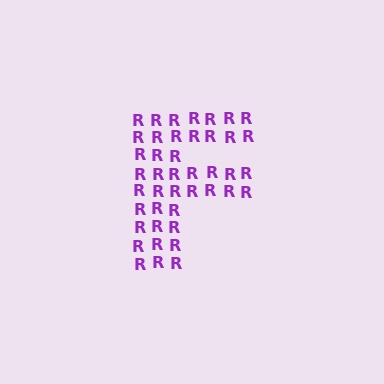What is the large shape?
The large shape is the letter F.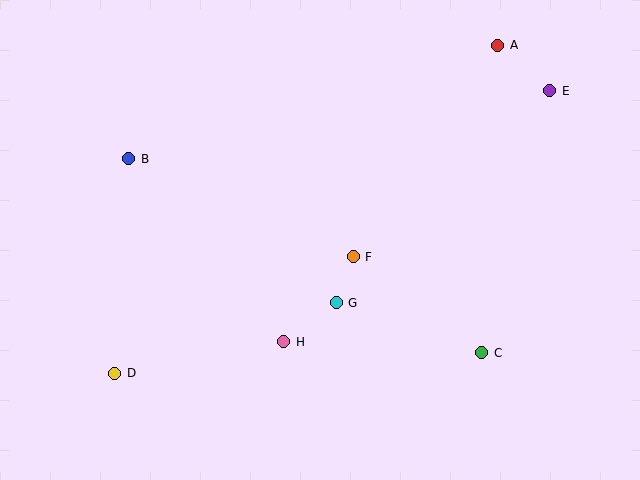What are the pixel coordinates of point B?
Point B is at (129, 159).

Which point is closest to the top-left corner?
Point B is closest to the top-left corner.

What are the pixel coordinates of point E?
Point E is at (550, 91).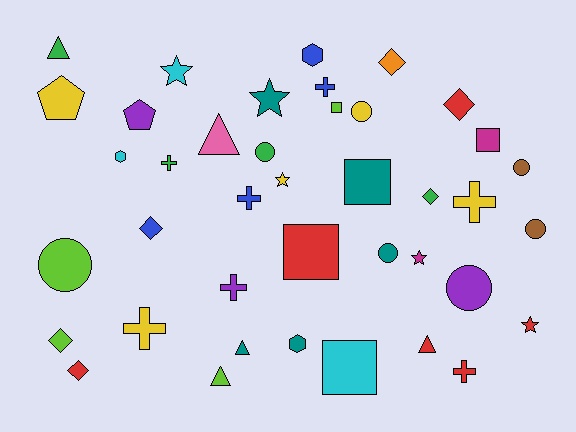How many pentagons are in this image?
There are 2 pentagons.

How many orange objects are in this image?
There is 1 orange object.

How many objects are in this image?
There are 40 objects.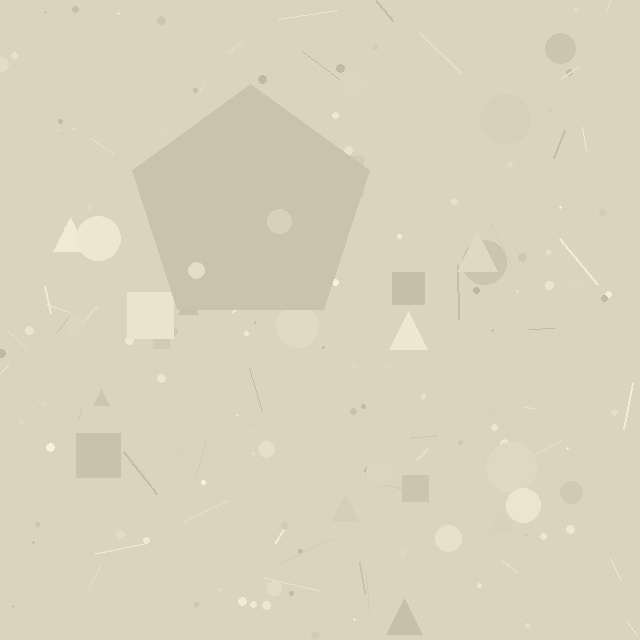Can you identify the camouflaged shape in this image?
The camouflaged shape is a pentagon.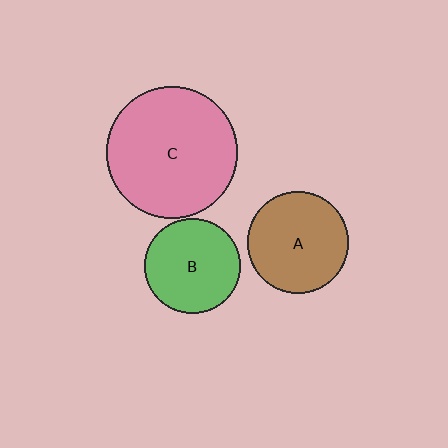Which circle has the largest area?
Circle C (pink).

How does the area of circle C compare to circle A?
Approximately 1.7 times.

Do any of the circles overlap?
No, none of the circles overlap.